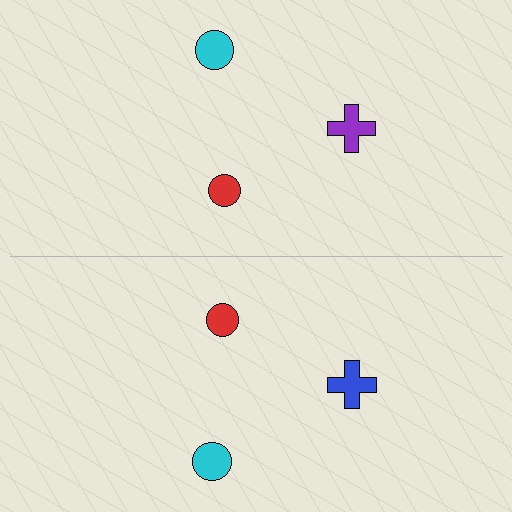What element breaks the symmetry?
The blue cross on the bottom side breaks the symmetry — its mirror counterpart is purple.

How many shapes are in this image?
There are 6 shapes in this image.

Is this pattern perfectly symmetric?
No, the pattern is not perfectly symmetric. The blue cross on the bottom side breaks the symmetry — its mirror counterpart is purple.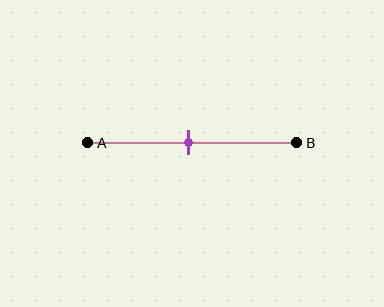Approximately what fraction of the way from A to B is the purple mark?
The purple mark is approximately 50% of the way from A to B.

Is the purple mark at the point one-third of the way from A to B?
No, the mark is at about 50% from A, not at the 33% one-third point.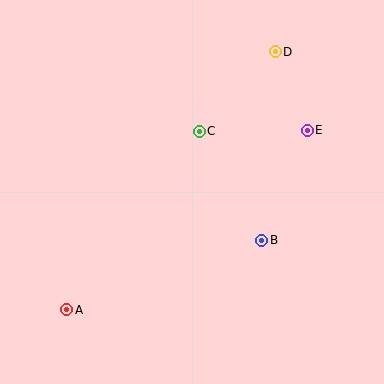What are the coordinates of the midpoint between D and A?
The midpoint between D and A is at (171, 181).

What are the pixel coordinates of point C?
Point C is at (199, 131).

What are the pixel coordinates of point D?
Point D is at (275, 52).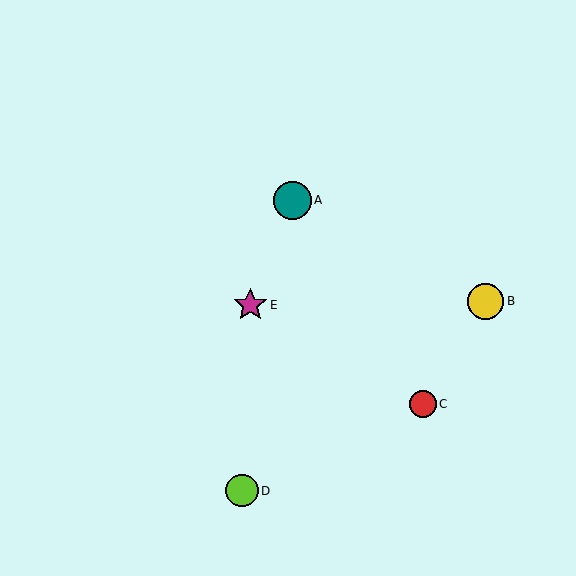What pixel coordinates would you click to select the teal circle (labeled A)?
Click at (292, 200) to select the teal circle A.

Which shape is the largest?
The teal circle (labeled A) is the largest.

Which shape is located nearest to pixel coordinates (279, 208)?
The teal circle (labeled A) at (292, 200) is nearest to that location.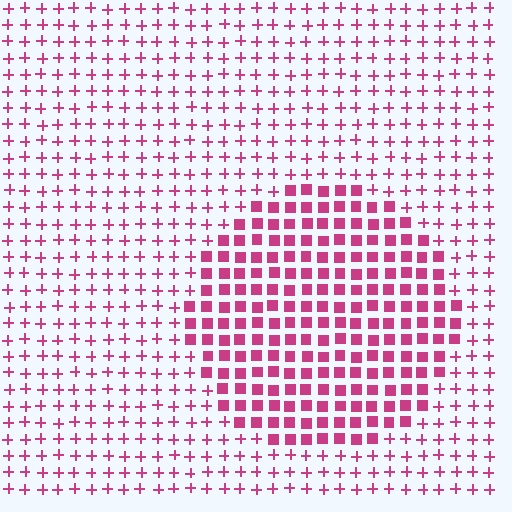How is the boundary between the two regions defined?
The boundary is defined by a change in element shape: squares inside vs. plus signs outside. All elements share the same color and spacing.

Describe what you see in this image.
The image is filled with small magenta elements arranged in a uniform grid. A circle-shaped region contains squares, while the surrounding area contains plus signs. The boundary is defined purely by the change in element shape.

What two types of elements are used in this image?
The image uses squares inside the circle region and plus signs outside it.